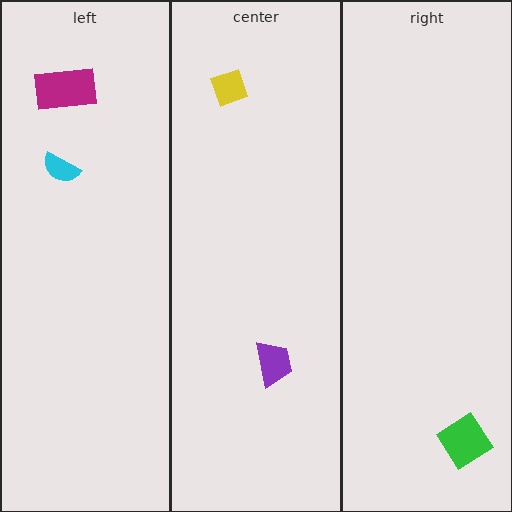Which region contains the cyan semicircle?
The left region.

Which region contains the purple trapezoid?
The center region.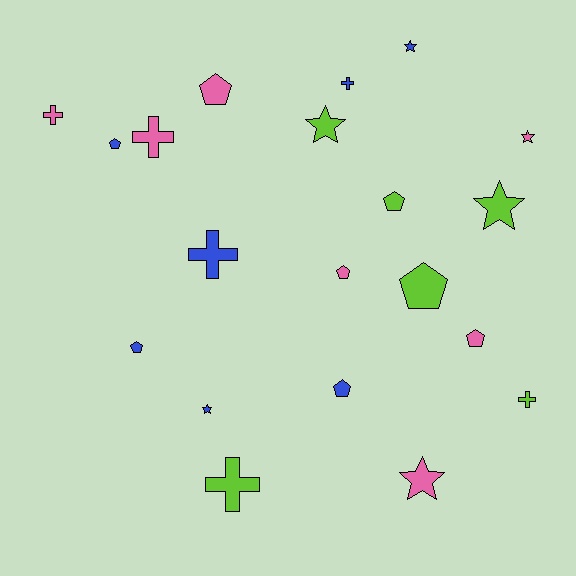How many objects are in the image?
There are 20 objects.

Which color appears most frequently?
Blue, with 7 objects.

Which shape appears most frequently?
Pentagon, with 8 objects.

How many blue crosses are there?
There are 2 blue crosses.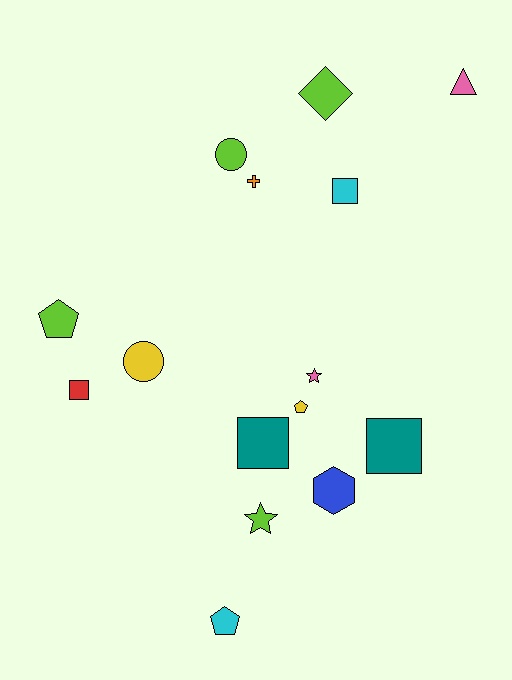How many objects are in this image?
There are 15 objects.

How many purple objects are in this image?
There are no purple objects.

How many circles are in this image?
There are 2 circles.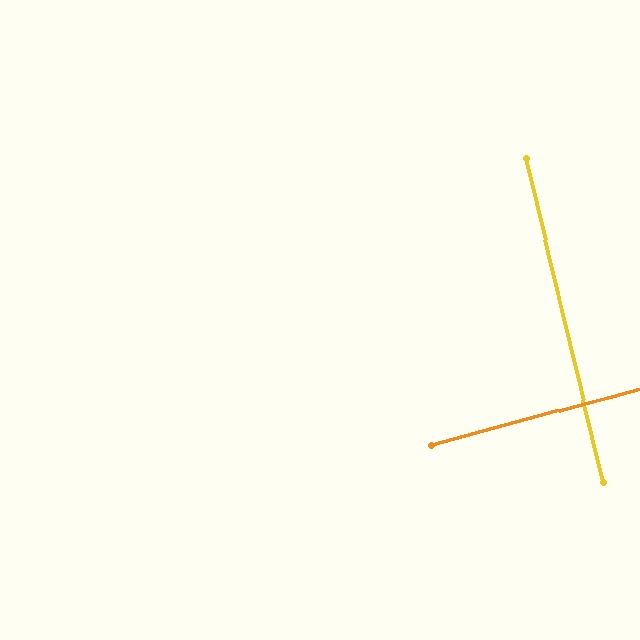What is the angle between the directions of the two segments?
Approximately 88 degrees.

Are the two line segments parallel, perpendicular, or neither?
Perpendicular — they meet at approximately 88°.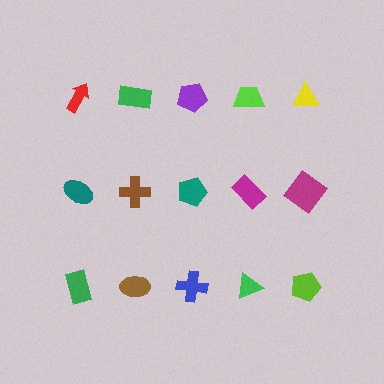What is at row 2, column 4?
A magenta rectangle.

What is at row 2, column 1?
A teal ellipse.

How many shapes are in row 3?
5 shapes.